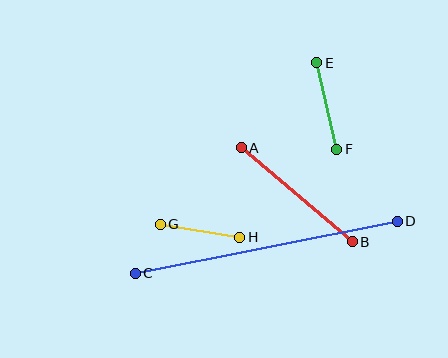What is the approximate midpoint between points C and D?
The midpoint is at approximately (266, 247) pixels.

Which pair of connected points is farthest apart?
Points C and D are farthest apart.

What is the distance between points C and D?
The distance is approximately 267 pixels.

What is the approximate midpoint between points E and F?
The midpoint is at approximately (327, 106) pixels.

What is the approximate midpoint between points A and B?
The midpoint is at approximately (297, 195) pixels.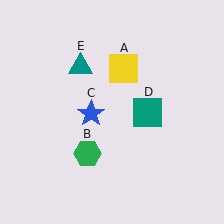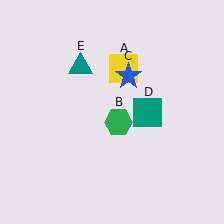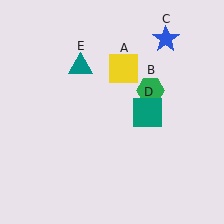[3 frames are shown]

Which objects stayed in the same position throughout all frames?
Yellow square (object A) and teal square (object D) and teal triangle (object E) remained stationary.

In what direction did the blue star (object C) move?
The blue star (object C) moved up and to the right.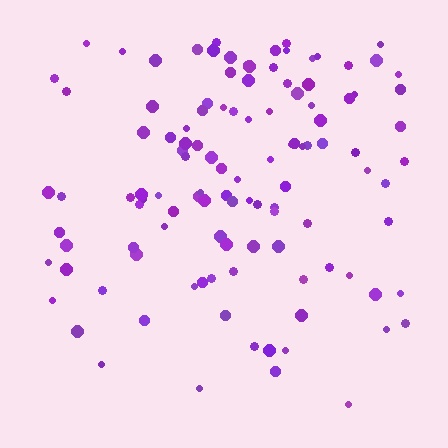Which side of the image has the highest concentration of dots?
The top.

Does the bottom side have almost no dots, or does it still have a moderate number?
Still a moderate number, just noticeably fewer than the top.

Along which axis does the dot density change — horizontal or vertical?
Vertical.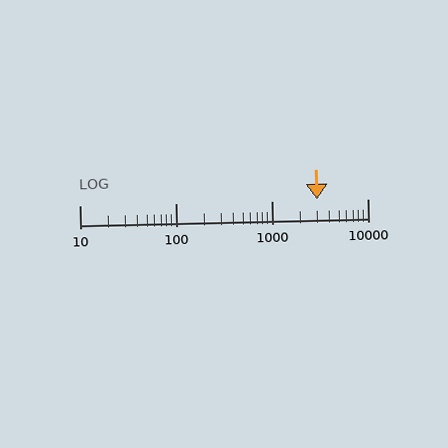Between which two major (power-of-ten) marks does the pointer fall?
The pointer is between 1000 and 10000.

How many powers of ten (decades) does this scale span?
The scale spans 3 decades, from 10 to 10000.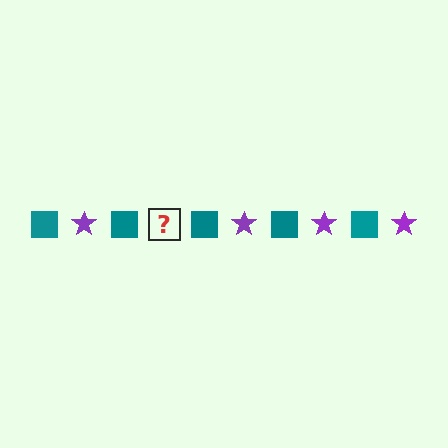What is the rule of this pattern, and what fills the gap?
The rule is that the pattern alternates between teal square and purple star. The gap should be filled with a purple star.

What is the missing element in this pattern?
The missing element is a purple star.